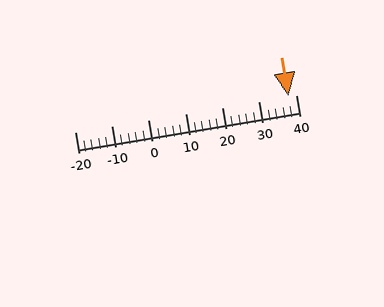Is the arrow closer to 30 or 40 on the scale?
The arrow is closer to 40.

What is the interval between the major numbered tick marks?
The major tick marks are spaced 10 units apart.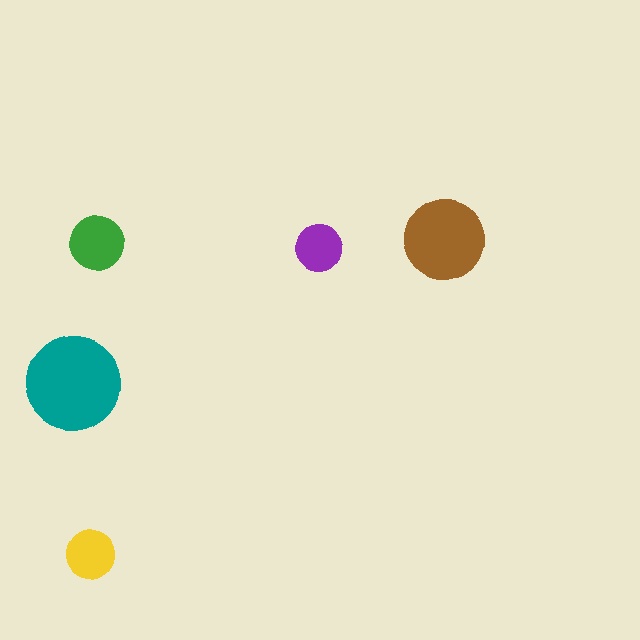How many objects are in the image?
There are 5 objects in the image.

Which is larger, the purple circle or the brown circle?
The brown one.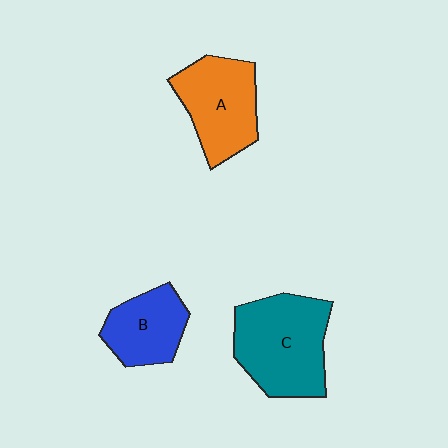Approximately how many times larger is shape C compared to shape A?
Approximately 1.2 times.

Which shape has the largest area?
Shape C (teal).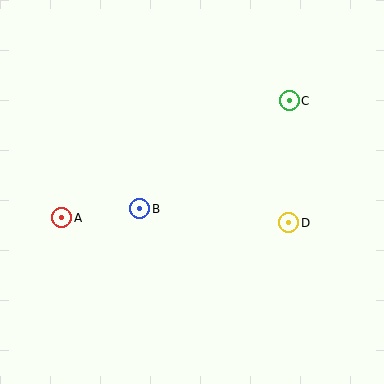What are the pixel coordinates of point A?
Point A is at (62, 218).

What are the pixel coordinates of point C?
Point C is at (289, 101).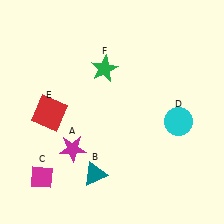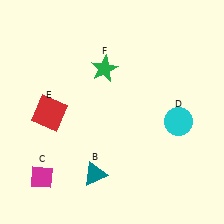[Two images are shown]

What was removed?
The magenta star (A) was removed in Image 2.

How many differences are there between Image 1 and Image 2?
There is 1 difference between the two images.